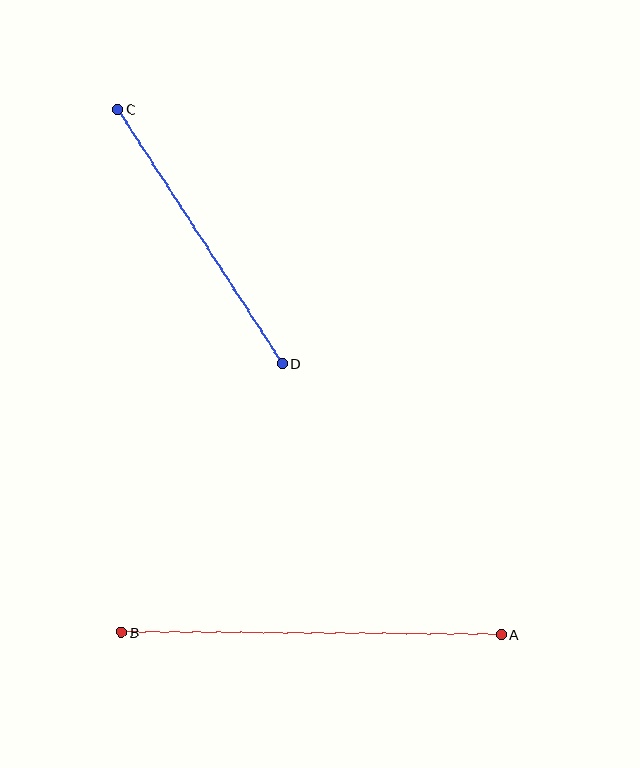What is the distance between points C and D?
The distance is approximately 303 pixels.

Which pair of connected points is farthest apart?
Points A and B are farthest apart.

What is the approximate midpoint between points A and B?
The midpoint is at approximately (311, 633) pixels.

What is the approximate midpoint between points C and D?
The midpoint is at approximately (200, 236) pixels.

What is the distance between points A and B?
The distance is approximately 380 pixels.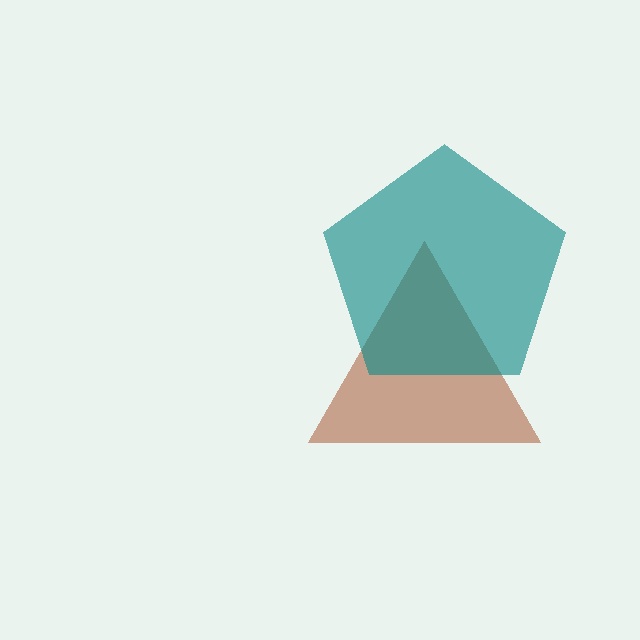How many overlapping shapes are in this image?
There are 2 overlapping shapes in the image.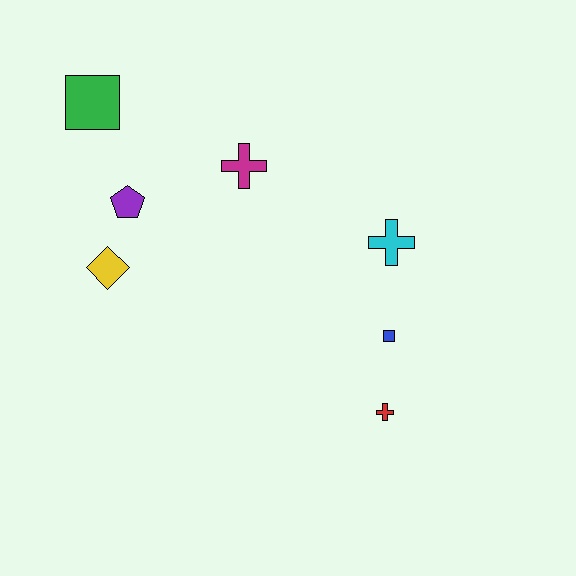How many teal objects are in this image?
There are no teal objects.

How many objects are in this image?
There are 7 objects.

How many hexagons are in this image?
There are no hexagons.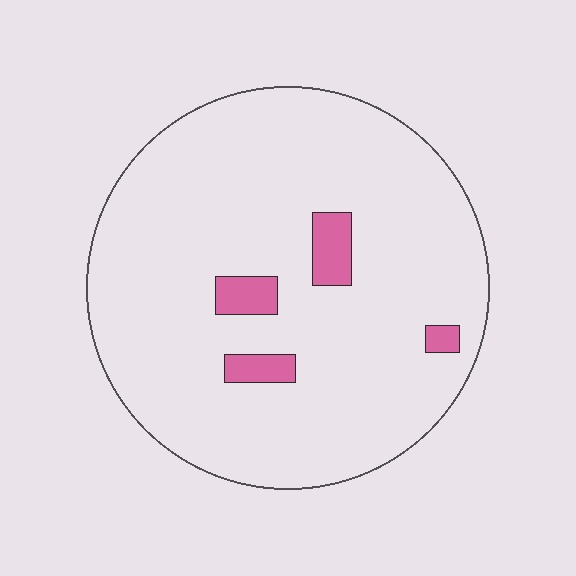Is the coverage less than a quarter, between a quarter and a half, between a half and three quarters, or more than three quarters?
Less than a quarter.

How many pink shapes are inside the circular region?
4.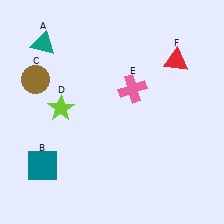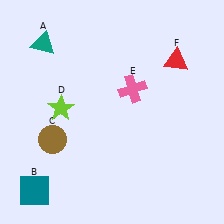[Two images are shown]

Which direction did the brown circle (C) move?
The brown circle (C) moved down.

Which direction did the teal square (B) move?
The teal square (B) moved down.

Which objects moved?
The objects that moved are: the teal square (B), the brown circle (C).